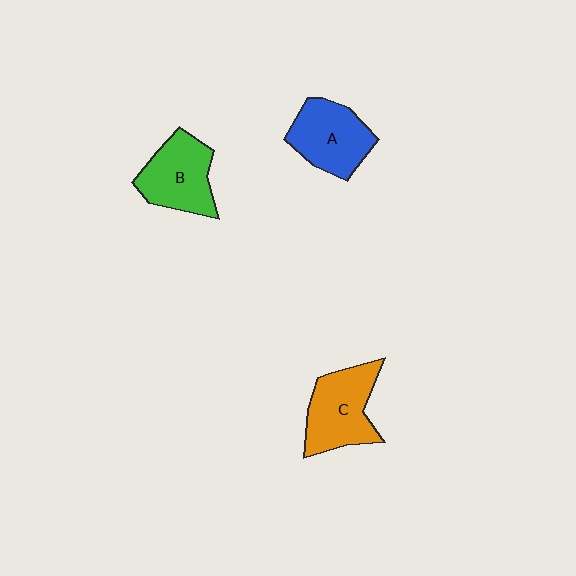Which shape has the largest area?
Shape C (orange).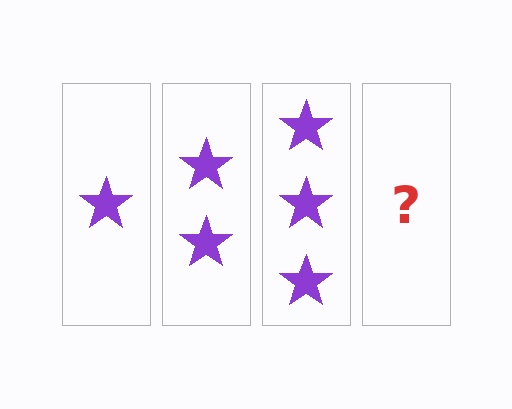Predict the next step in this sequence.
The next step is 4 stars.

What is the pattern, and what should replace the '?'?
The pattern is that each step adds one more star. The '?' should be 4 stars.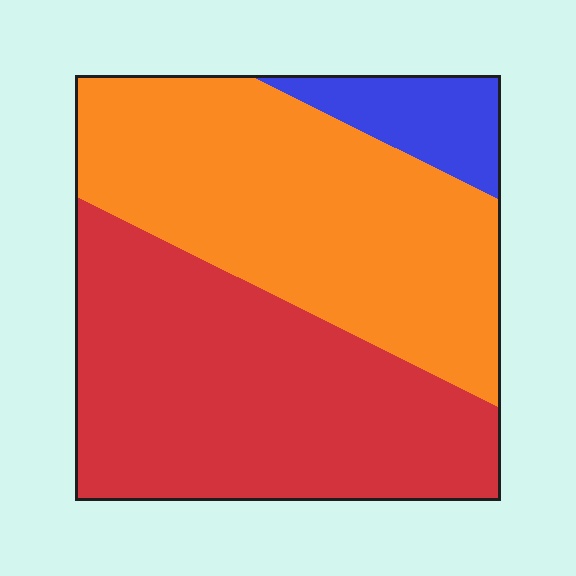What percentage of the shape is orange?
Orange covers about 45% of the shape.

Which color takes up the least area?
Blue, at roughly 10%.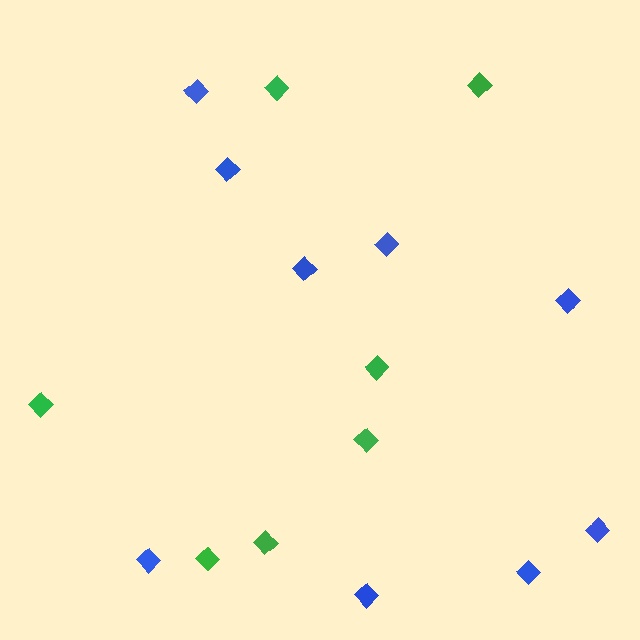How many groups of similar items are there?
There are 2 groups: one group of green diamonds (7) and one group of blue diamonds (9).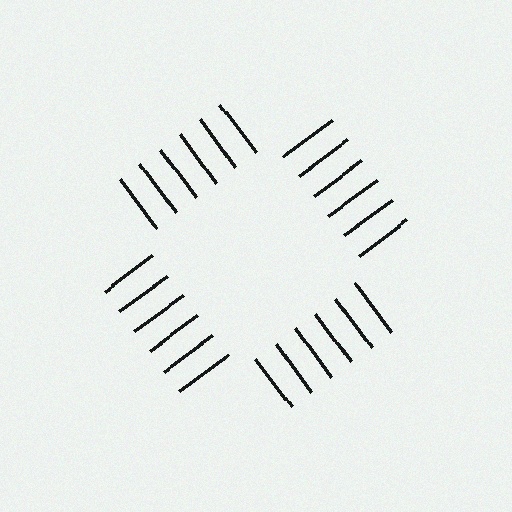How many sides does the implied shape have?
4 sides — the line-ends trace a square.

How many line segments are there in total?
24 — 6 along each of the 4 edges.